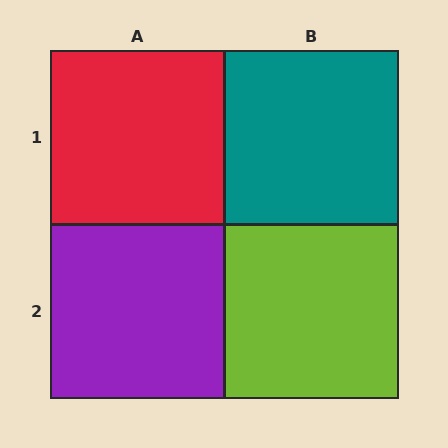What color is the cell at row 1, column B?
Teal.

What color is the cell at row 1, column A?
Red.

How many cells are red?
1 cell is red.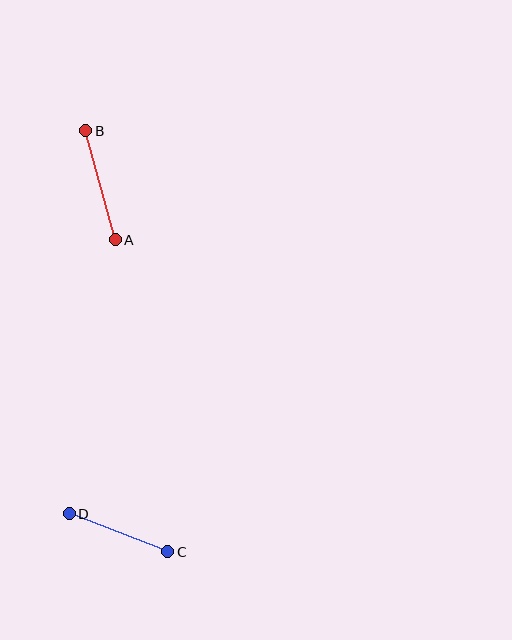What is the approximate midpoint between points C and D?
The midpoint is at approximately (118, 533) pixels.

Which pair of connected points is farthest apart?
Points A and B are farthest apart.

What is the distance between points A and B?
The distance is approximately 113 pixels.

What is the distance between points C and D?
The distance is approximately 106 pixels.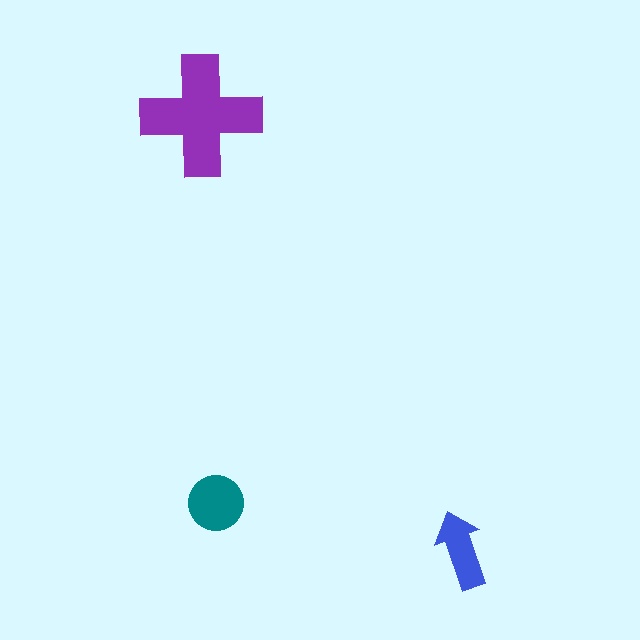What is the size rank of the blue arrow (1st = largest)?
3rd.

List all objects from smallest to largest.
The blue arrow, the teal circle, the purple cross.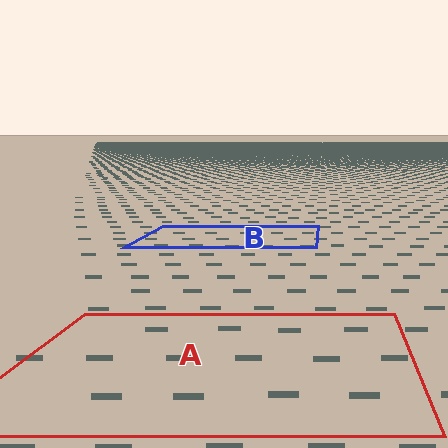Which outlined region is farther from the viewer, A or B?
Region B is farther from the viewer — the texture elements inside it appear smaller and more densely packed.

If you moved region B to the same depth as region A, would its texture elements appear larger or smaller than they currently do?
They would appear larger. At a closer depth, the same texture elements are projected at a bigger on-screen size.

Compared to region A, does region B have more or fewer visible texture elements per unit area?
Region B has more texture elements per unit area — they are packed more densely because it is farther away.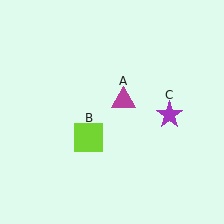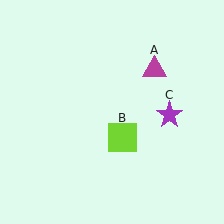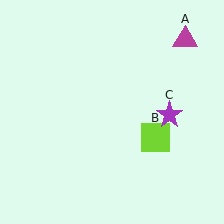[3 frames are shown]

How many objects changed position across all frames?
2 objects changed position: magenta triangle (object A), lime square (object B).